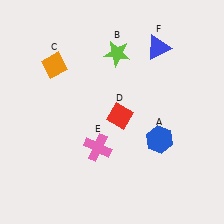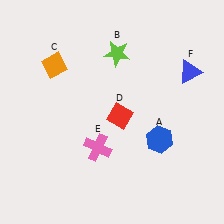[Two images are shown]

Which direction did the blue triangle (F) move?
The blue triangle (F) moved right.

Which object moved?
The blue triangle (F) moved right.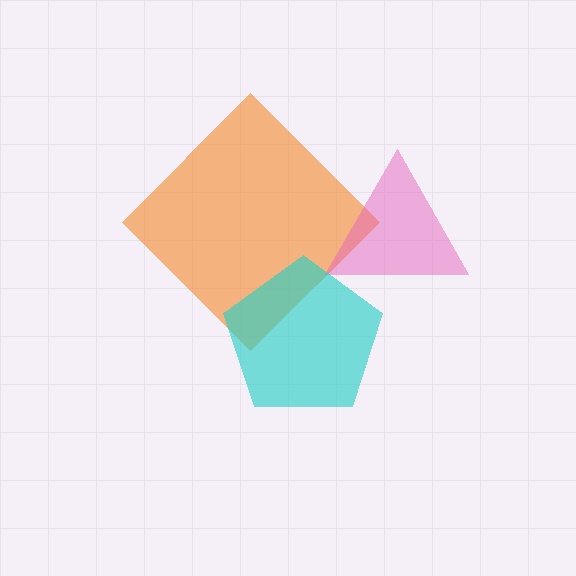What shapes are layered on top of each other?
The layered shapes are: an orange diamond, a pink triangle, a cyan pentagon.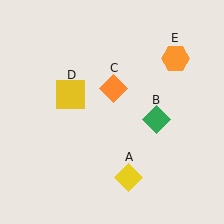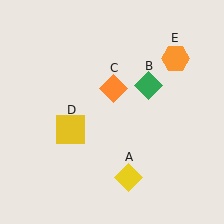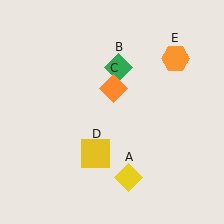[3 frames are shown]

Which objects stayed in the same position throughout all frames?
Yellow diamond (object A) and orange diamond (object C) and orange hexagon (object E) remained stationary.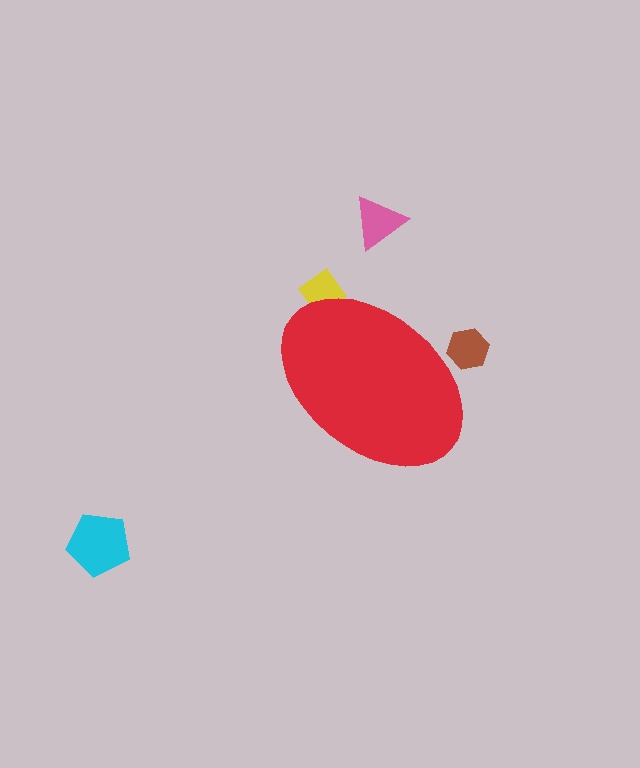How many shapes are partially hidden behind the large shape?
2 shapes are partially hidden.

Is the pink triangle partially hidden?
No, the pink triangle is fully visible.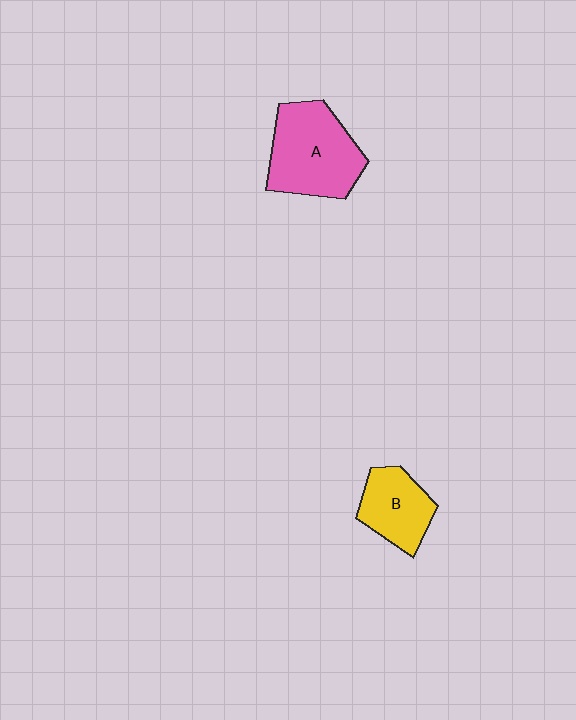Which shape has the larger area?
Shape A (pink).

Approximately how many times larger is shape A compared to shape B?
Approximately 1.6 times.